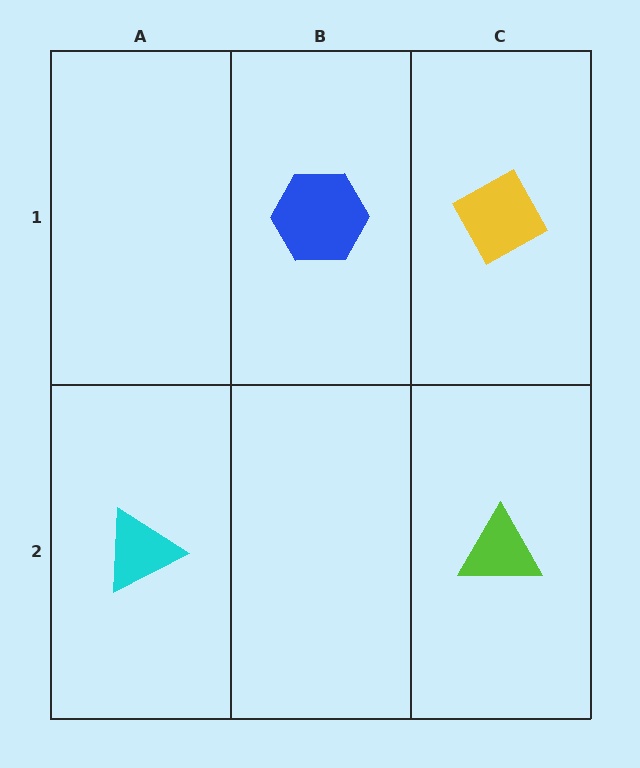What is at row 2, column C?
A lime triangle.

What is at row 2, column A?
A cyan triangle.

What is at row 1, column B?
A blue hexagon.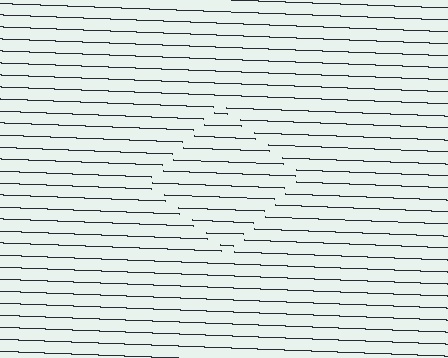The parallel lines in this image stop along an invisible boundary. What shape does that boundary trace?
An illusory square. The interior of the shape contains the same grating, shifted by half a period — the contour is defined by the phase discontinuity where line-ends from the inner and outer gratings abut.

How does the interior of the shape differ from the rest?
The interior of the shape contains the same grating, shifted by half a period — the contour is defined by the phase discontinuity where line-ends from the inner and outer gratings abut.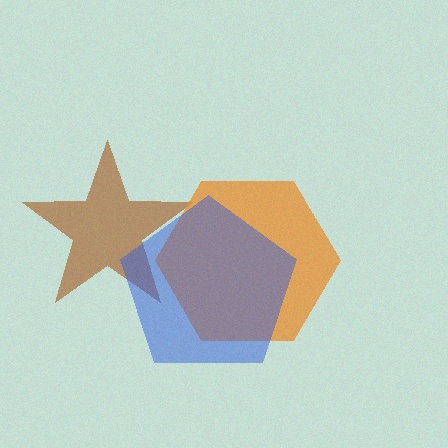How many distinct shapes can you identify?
There are 3 distinct shapes: a brown star, an orange hexagon, a blue pentagon.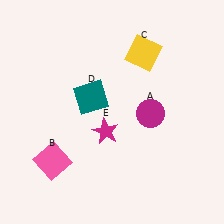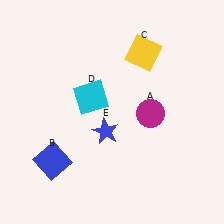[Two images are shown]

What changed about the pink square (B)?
In Image 1, B is pink. In Image 2, it changed to blue.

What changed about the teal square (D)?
In Image 1, D is teal. In Image 2, it changed to cyan.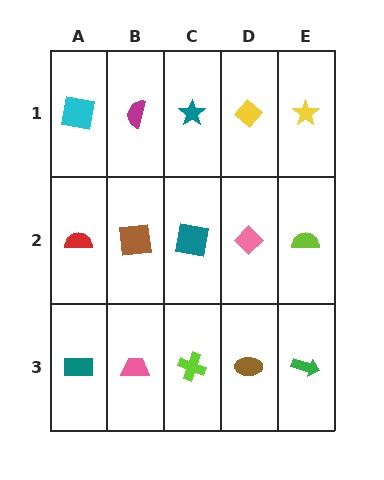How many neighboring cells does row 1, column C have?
3.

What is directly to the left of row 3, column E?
A brown ellipse.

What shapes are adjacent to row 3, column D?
A pink diamond (row 2, column D), a lime cross (row 3, column C), a green arrow (row 3, column E).